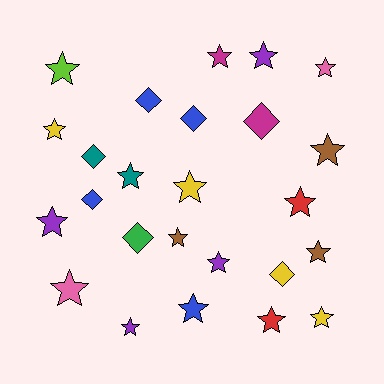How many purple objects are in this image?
There are 4 purple objects.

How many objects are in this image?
There are 25 objects.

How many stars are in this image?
There are 18 stars.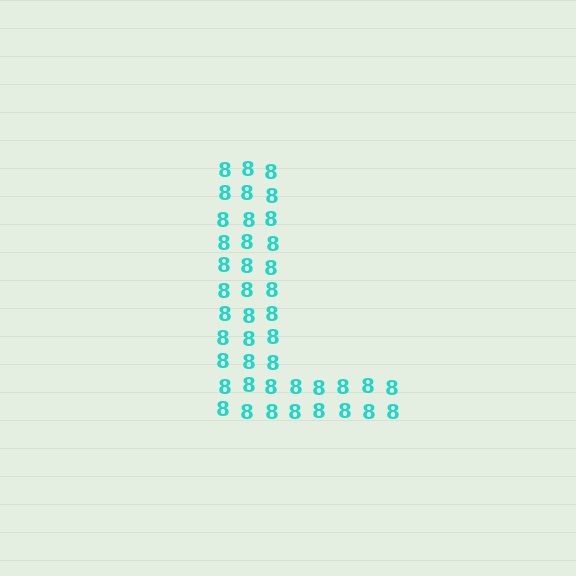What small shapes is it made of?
It is made of small digit 8's.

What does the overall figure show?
The overall figure shows the letter L.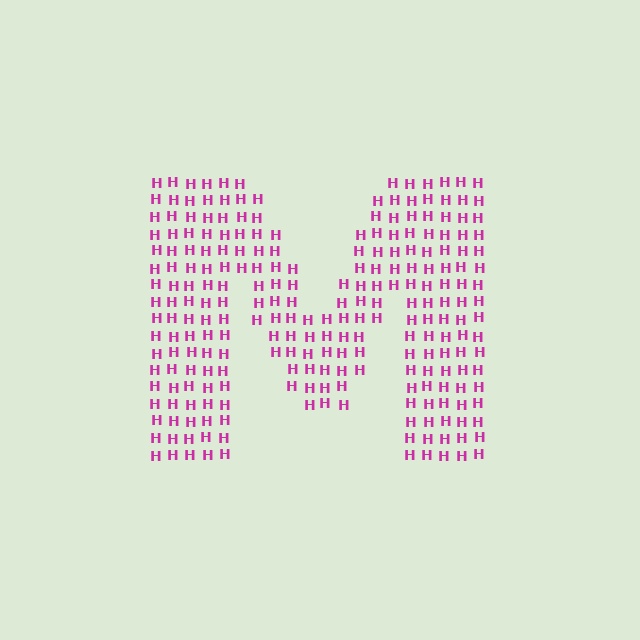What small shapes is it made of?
It is made of small letter H's.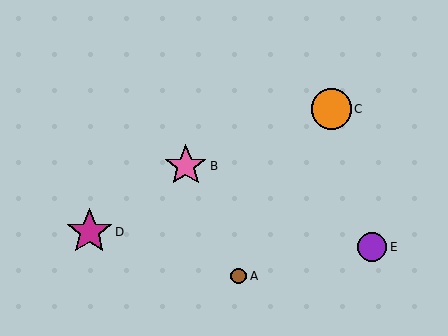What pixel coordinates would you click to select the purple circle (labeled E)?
Click at (372, 247) to select the purple circle E.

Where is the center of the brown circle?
The center of the brown circle is at (239, 276).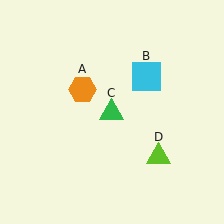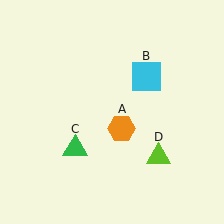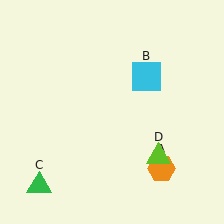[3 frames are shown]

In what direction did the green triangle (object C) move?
The green triangle (object C) moved down and to the left.